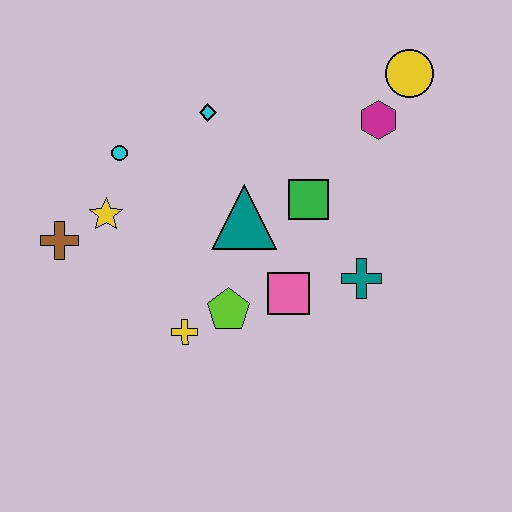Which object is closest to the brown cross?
The yellow star is closest to the brown cross.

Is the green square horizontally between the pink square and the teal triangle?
No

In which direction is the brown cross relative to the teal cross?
The brown cross is to the left of the teal cross.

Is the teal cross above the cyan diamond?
No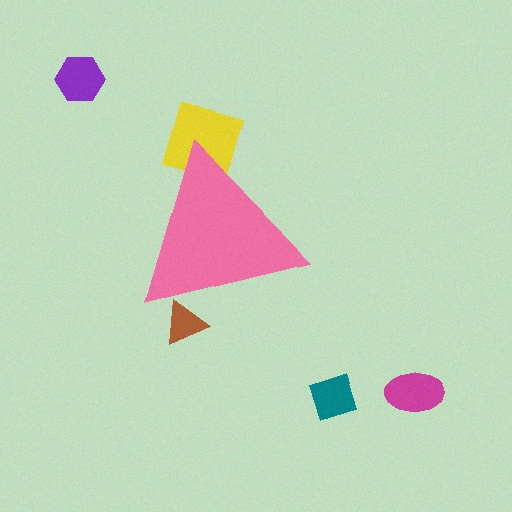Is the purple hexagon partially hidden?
No, the purple hexagon is fully visible.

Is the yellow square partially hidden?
Yes, the yellow square is partially hidden behind the pink triangle.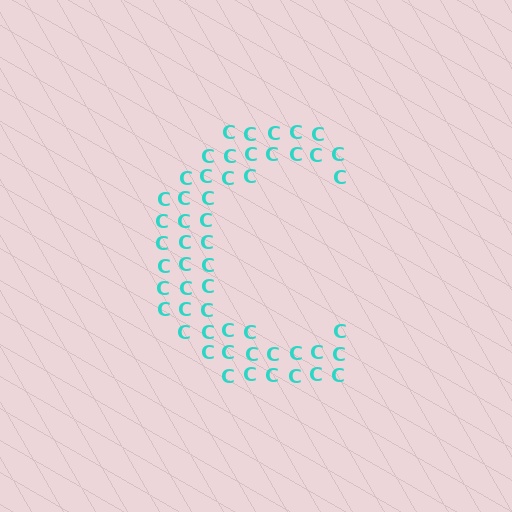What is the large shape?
The large shape is the letter C.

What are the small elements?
The small elements are letter C's.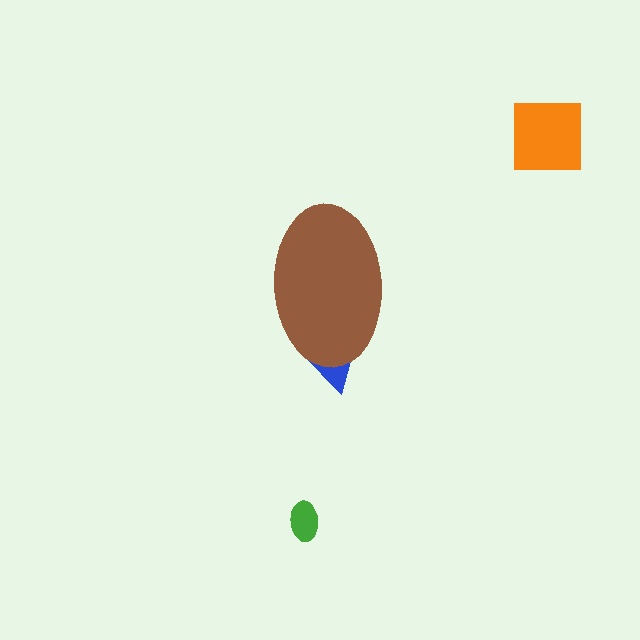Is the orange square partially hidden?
No, the orange square is fully visible.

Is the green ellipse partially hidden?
No, the green ellipse is fully visible.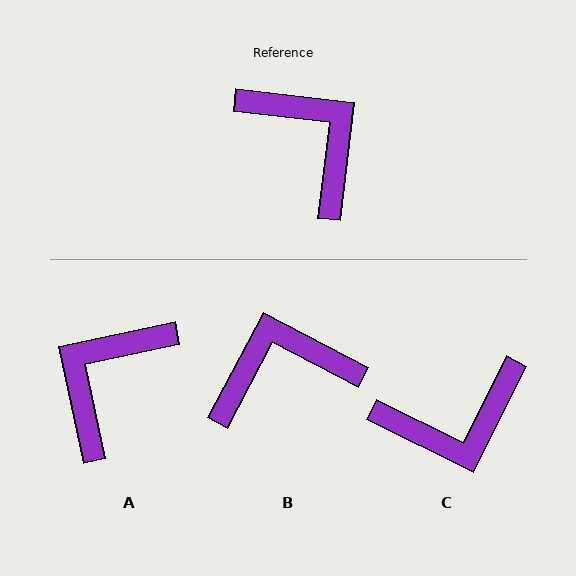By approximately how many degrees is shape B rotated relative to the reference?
Approximately 69 degrees counter-clockwise.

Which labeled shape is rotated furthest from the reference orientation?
C, about 110 degrees away.